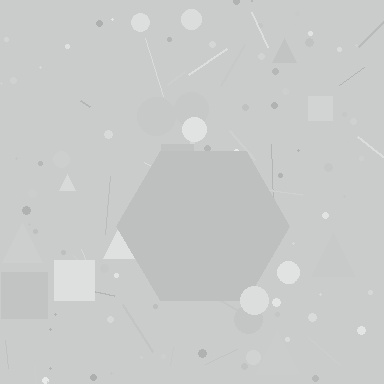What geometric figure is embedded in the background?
A hexagon is embedded in the background.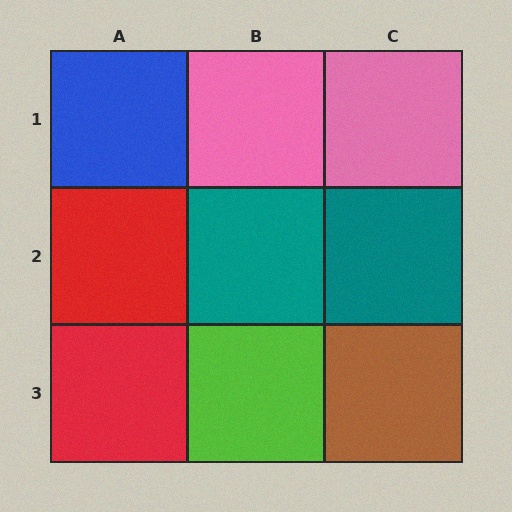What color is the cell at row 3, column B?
Lime.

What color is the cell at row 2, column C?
Teal.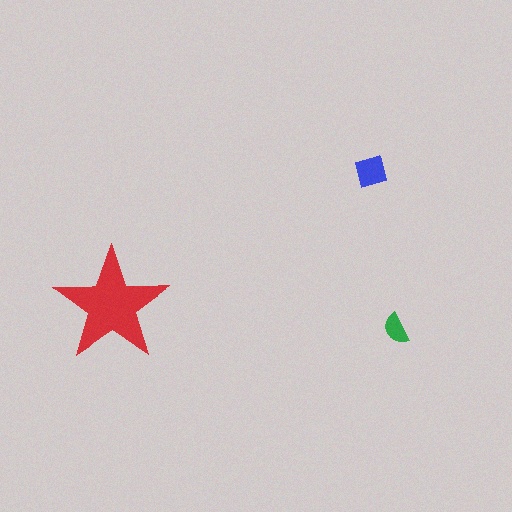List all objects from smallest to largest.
The green semicircle, the blue square, the red star.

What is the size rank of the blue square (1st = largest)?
2nd.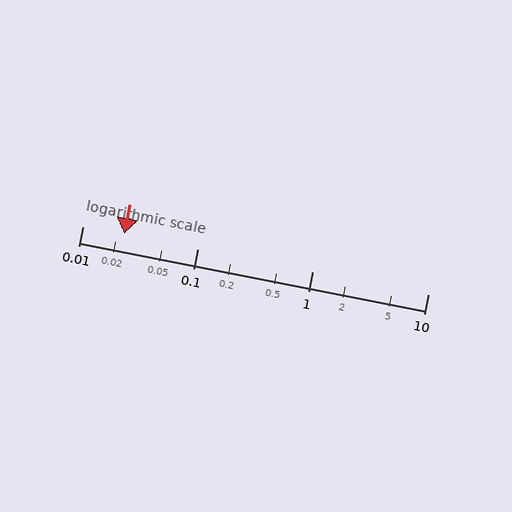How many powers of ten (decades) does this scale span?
The scale spans 3 decades, from 0.01 to 10.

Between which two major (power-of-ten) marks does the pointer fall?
The pointer is between 0.01 and 0.1.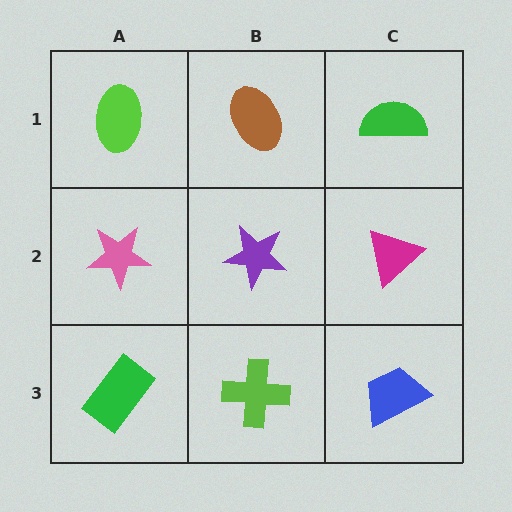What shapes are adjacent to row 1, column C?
A magenta triangle (row 2, column C), a brown ellipse (row 1, column B).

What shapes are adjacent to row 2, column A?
A lime ellipse (row 1, column A), a green rectangle (row 3, column A), a purple star (row 2, column B).